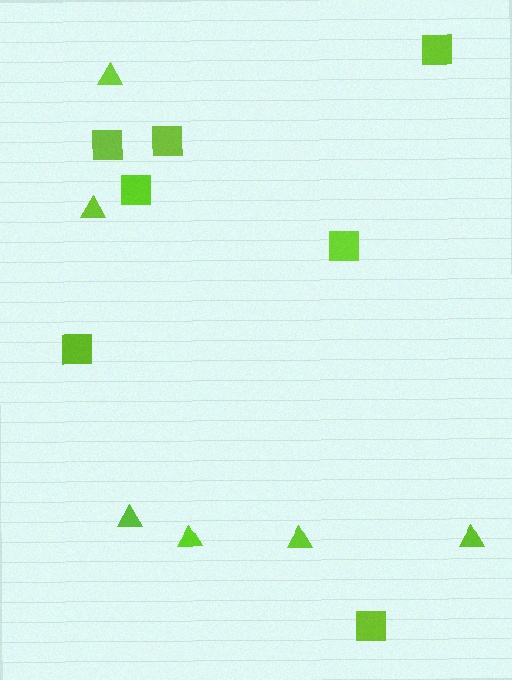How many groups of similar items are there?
There are 2 groups: one group of triangles (6) and one group of squares (7).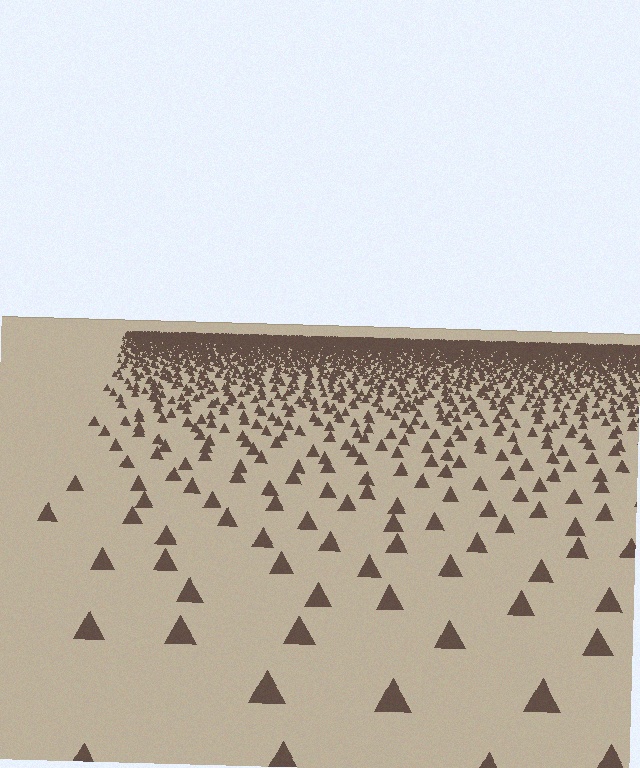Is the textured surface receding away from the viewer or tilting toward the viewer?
The surface is receding away from the viewer. Texture elements get smaller and denser toward the top.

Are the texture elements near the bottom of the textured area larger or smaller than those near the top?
Larger. Near the bottom, elements are closer to the viewer and appear at a bigger on-screen size.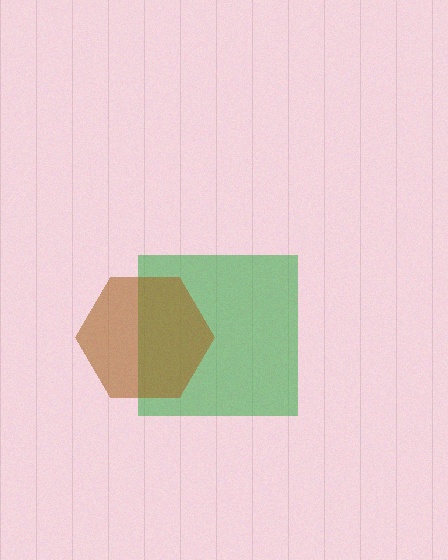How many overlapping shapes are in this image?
There are 2 overlapping shapes in the image.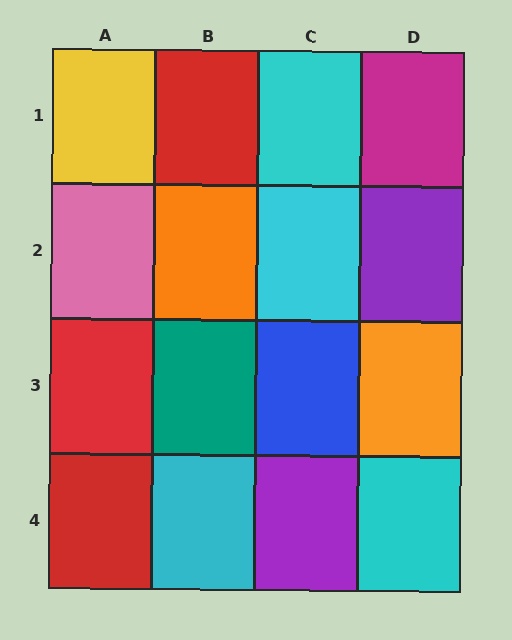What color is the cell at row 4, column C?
Purple.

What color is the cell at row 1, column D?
Magenta.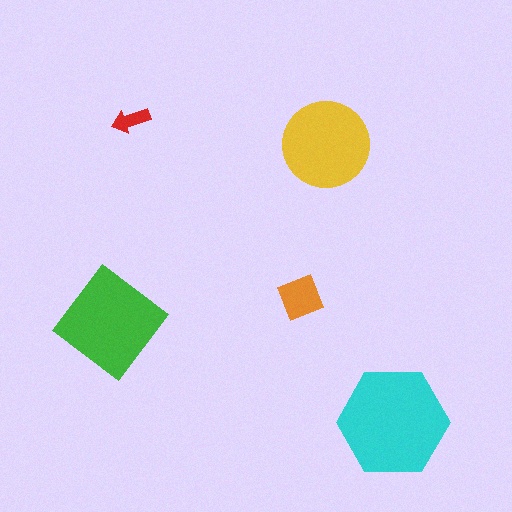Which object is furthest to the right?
The cyan hexagon is rightmost.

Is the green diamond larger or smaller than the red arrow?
Larger.